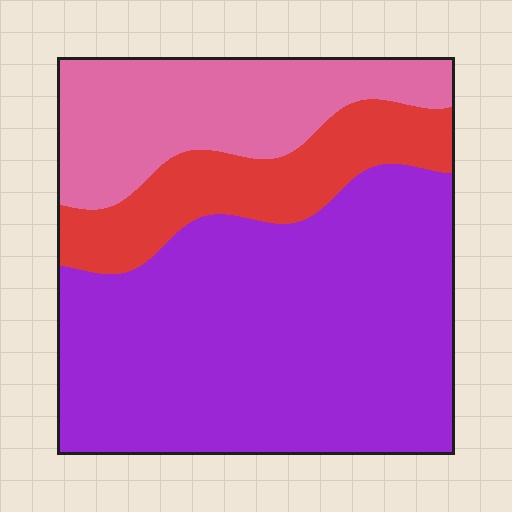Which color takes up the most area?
Purple, at roughly 60%.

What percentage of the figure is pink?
Pink covers roughly 25% of the figure.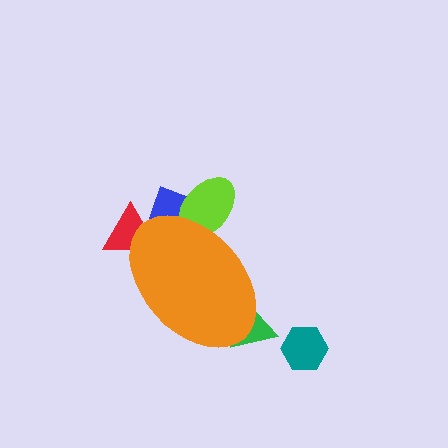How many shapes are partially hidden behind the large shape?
4 shapes are partially hidden.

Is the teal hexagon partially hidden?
No, the teal hexagon is fully visible.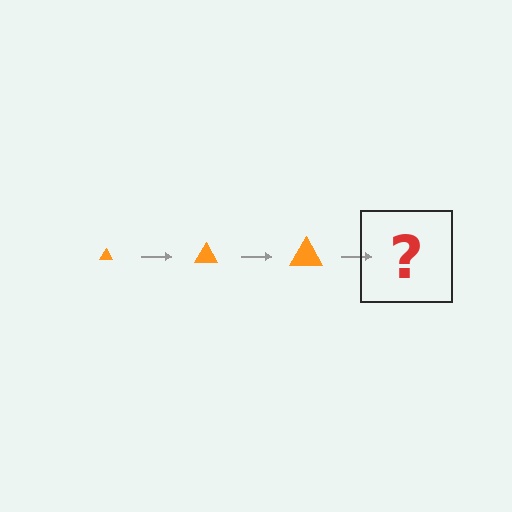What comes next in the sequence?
The next element should be an orange triangle, larger than the previous one.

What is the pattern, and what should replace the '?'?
The pattern is that the triangle gets progressively larger each step. The '?' should be an orange triangle, larger than the previous one.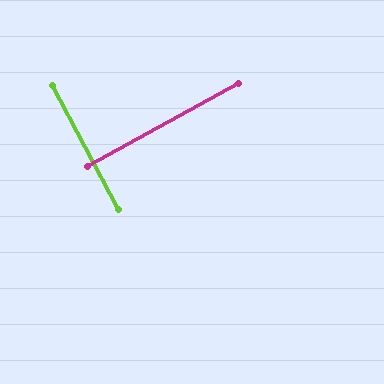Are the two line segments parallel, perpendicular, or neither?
Perpendicular — they meet at approximately 89°.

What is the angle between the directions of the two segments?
Approximately 89 degrees.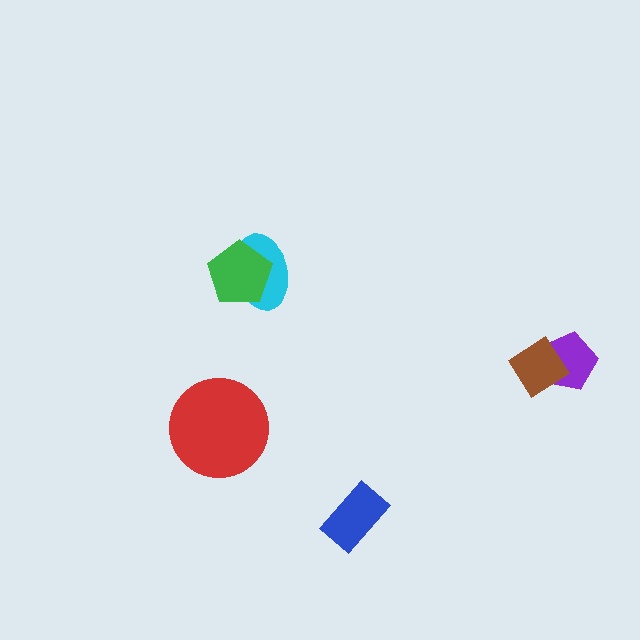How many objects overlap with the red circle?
0 objects overlap with the red circle.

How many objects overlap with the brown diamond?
1 object overlaps with the brown diamond.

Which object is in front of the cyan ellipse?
The green pentagon is in front of the cyan ellipse.